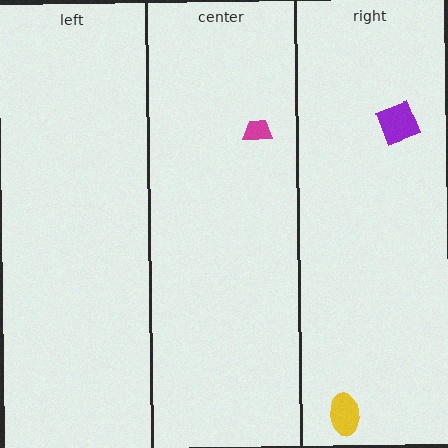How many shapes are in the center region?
1.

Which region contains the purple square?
The right region.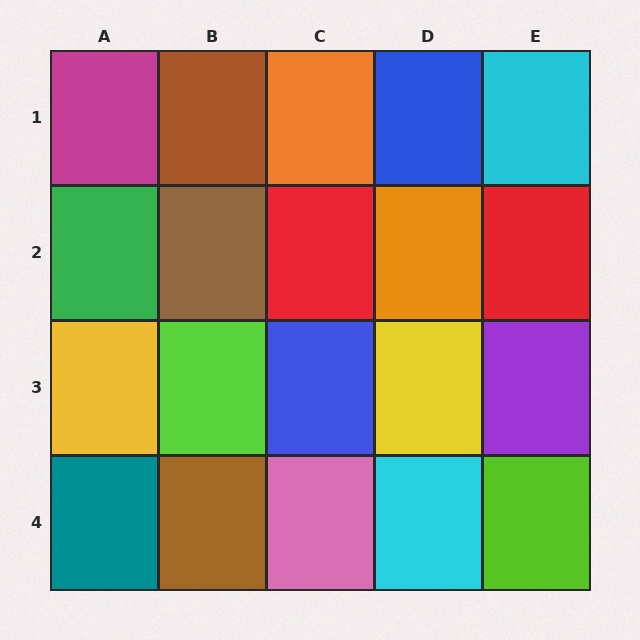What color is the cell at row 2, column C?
Red.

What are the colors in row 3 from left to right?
Yellow, lime, blue, yellow, purple.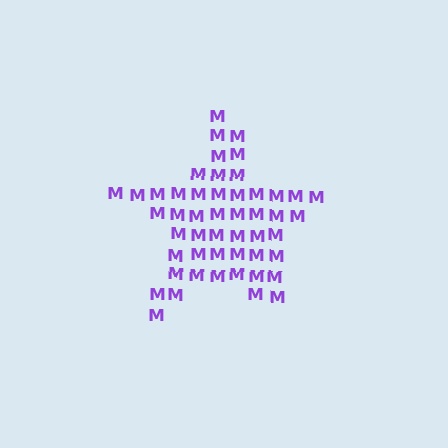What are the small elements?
The small elements are letter M's.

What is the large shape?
The large shape is a star.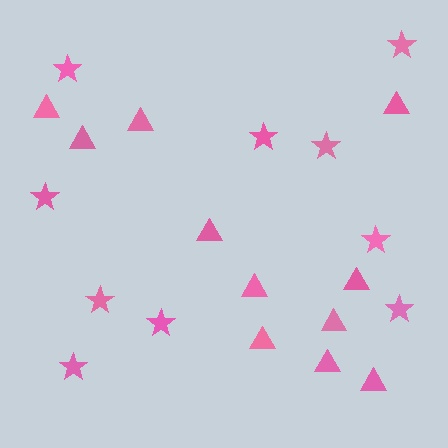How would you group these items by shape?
There are 2 groups: one group of triangles (11) and one group of stars (10).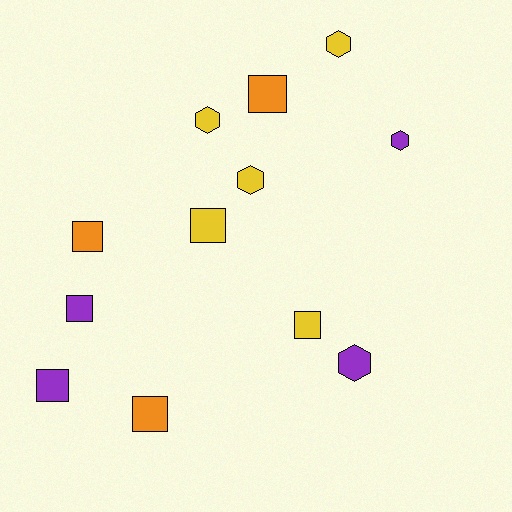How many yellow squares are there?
There are 2 yellow squares.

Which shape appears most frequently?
Square, with 7 objects.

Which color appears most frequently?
Yellow, with 5 objects.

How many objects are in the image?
There are 12 objects.